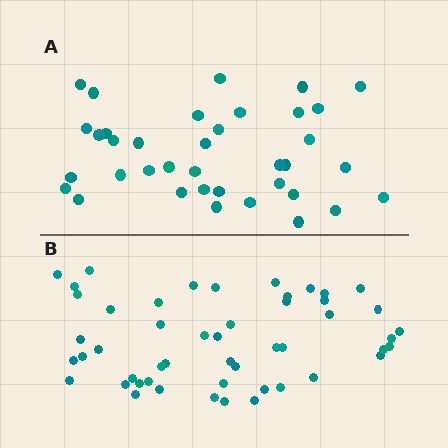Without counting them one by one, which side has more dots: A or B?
Region B (the bottom region) has more dots.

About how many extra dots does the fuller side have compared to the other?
Region B has approximately 15 more dots than region A.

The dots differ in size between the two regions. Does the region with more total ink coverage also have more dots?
No. Region A has more total ink coverage because its dots are larger, but region B actually contains more individual dots. Total area can be misleading — the number of items is what matters here.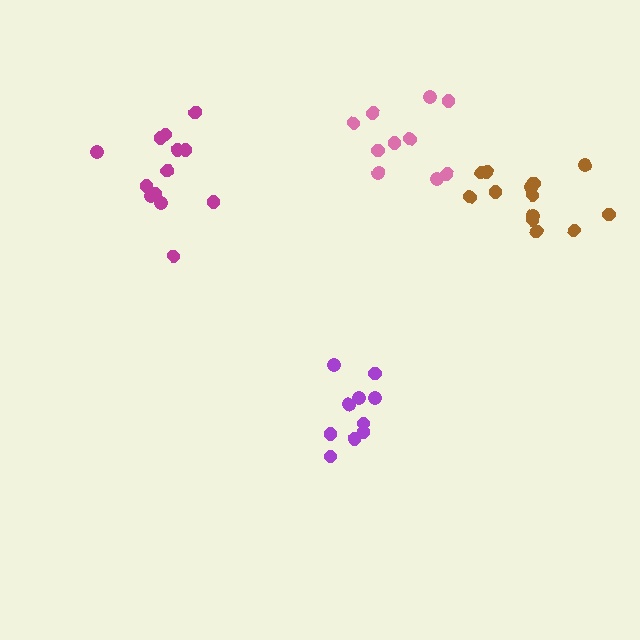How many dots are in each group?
Group 1: 13 dots, Group 2: 10 dots, Group 3: 13 dots, Group 4: 10 dots (46 total).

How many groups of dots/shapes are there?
There are 4 groups.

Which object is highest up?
The pink cluster is topmost.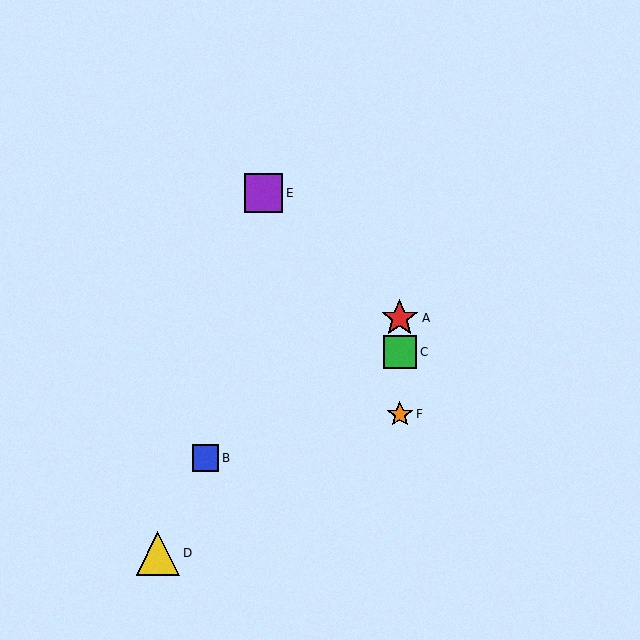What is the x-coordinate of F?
Object F is at x≈400.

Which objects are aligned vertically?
Objects A, C, F are aligned vertically.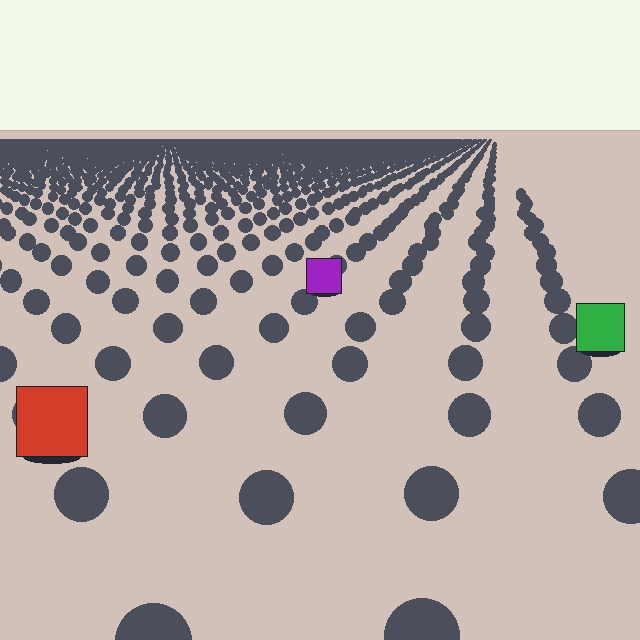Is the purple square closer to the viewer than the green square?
No. The green square is closer — you can tell from the texture gradient: the ground texture is coarser near it.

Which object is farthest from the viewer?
The purple square is farthest from the viewer. It appears smaller and the ground texture around it is denser.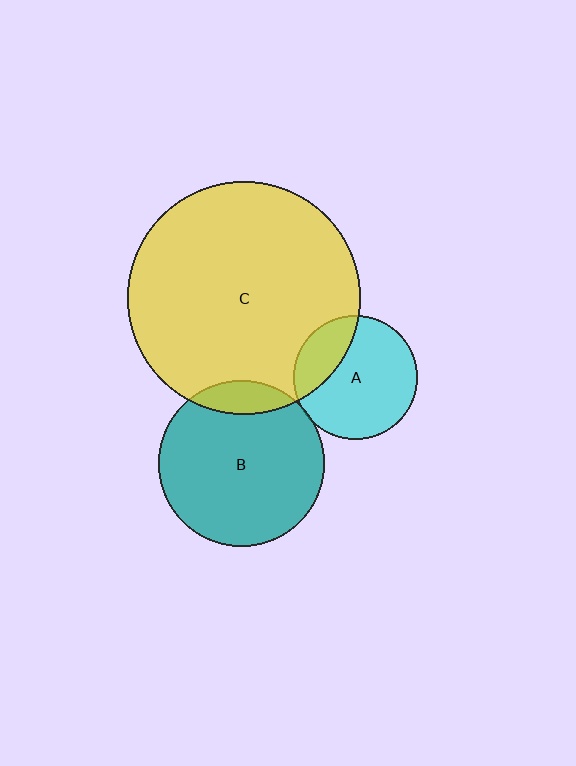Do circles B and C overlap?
Yes.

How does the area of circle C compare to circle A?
Approximately 3.5 times.